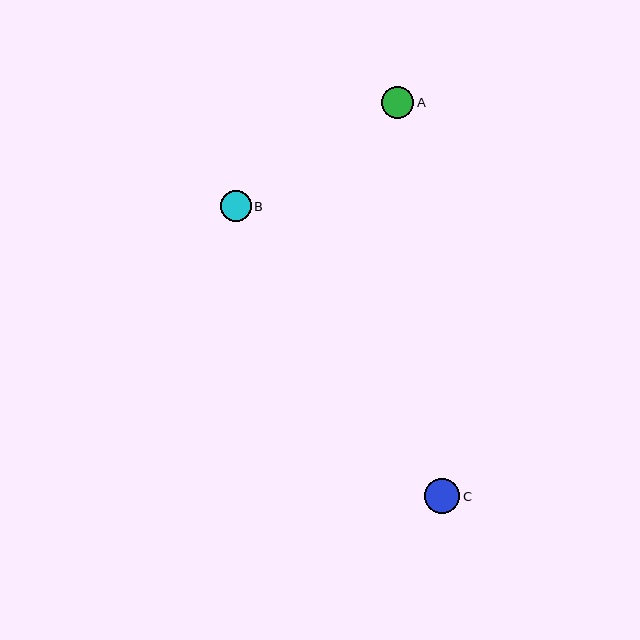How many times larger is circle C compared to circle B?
Circle C is approximately 1.1 times the size of circle B.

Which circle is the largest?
Circle C is the largest with a size of approximately 35 pixels.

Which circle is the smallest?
Circle B is the smallest with a size of approximately 31 pixels.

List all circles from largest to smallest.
From largest to smallest: C, A, B.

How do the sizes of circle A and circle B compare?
Circle A and circle B are approximately the same size.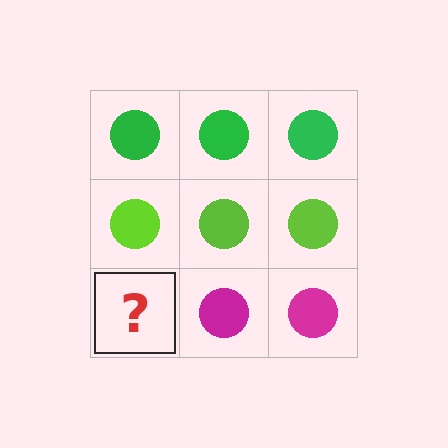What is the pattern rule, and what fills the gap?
The rule is that each row has a consistent color. The gap should be filled with a magenta circle.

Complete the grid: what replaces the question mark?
The question mark should be replaced with a magenta circle.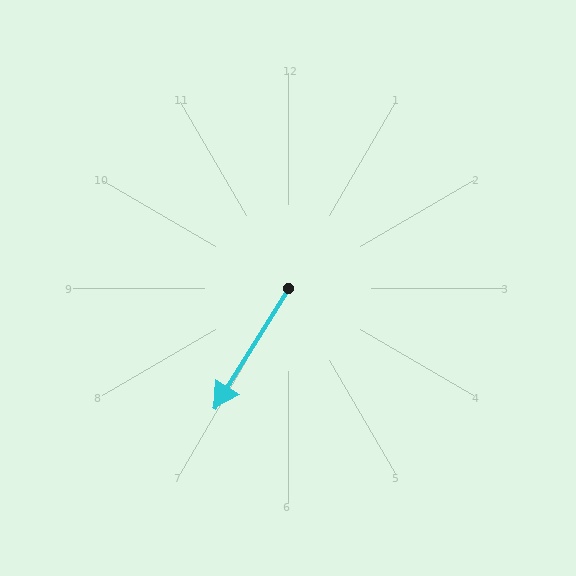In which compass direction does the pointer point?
Southwest.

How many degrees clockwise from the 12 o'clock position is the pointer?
Approximately 212 degrees.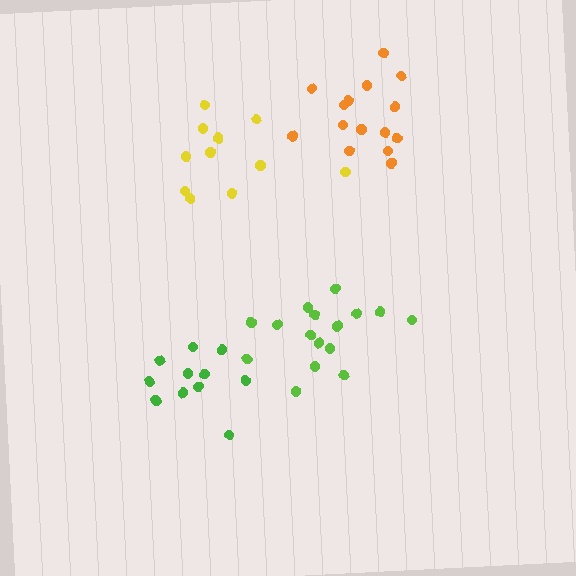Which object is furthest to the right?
The orange cluster is rightmost.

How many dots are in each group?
Group 1: 12 dots, Group 2: 15 dots, Group 3: 11 dots, Group 4: 16 dots (54 total).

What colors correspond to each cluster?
The clusters are colored: yellow, orange, green, lime.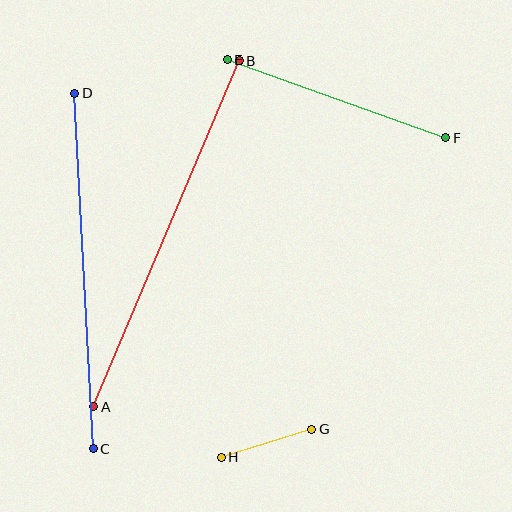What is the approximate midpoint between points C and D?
The midpoint is at approximately (84, 271) pixels.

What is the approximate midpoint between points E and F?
The midpoint is at approximately (337, 99) pixels.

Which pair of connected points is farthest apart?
Points A and B are farthest apart.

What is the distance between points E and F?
The distance is approximately 232 pixels.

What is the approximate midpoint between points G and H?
The midpoint is at approximately (267, 443) pixels.